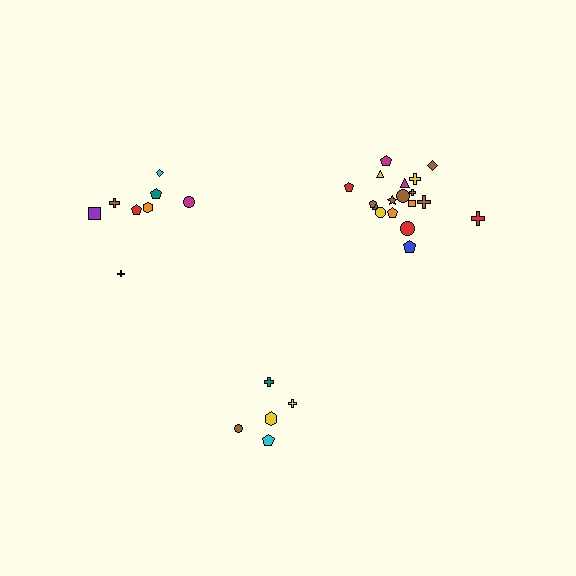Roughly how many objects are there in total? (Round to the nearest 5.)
Roughly 30 objects in total.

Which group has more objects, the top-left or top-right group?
The top-right group.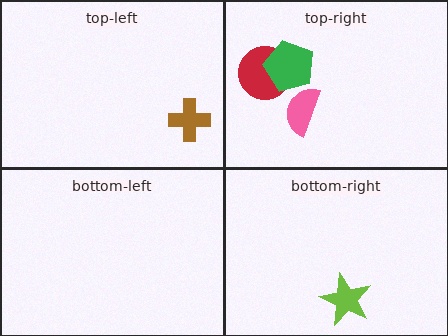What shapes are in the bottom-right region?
The lime star.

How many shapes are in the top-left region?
1.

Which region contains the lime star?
The bottom-right region.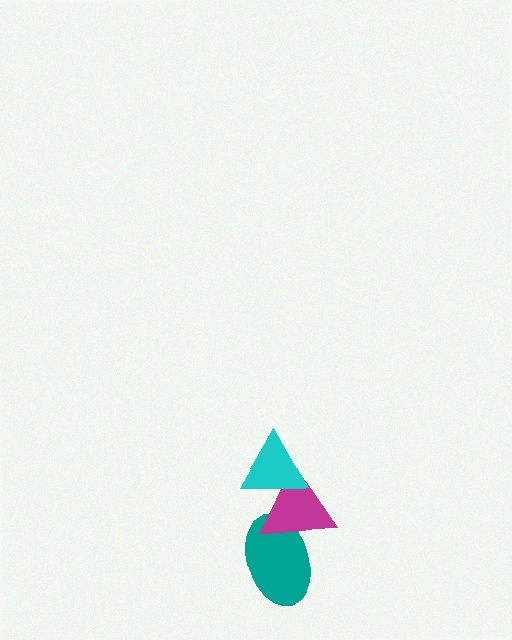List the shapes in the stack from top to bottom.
From top to bottom: the cyan triangle, the magenta triangle, the teal ellipse.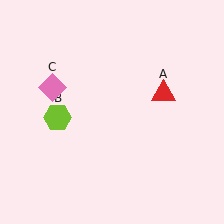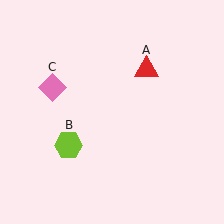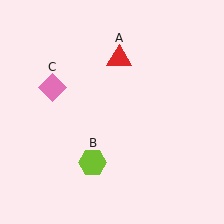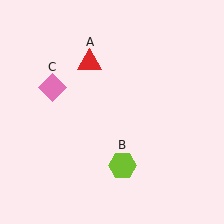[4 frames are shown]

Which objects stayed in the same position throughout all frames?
Pink diamond (object C) remained stationary.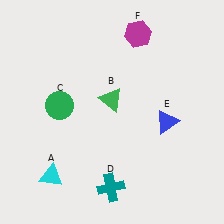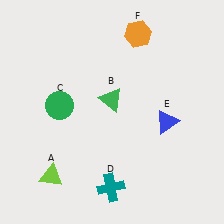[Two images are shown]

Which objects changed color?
A changed from cyan to lime. F changed from magenta to orange.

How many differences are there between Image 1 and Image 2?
There are 2 differences between the two images.